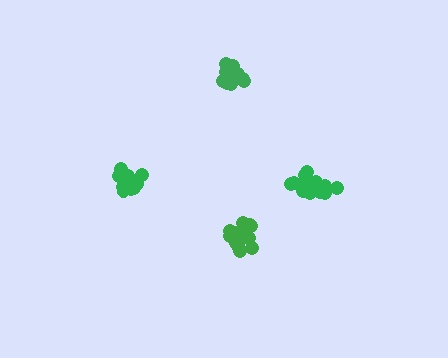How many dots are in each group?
Group 1: 15 dots, Group 2: 17 dots, Group 3: 13 dots, Group 4: 13 dots (58 total).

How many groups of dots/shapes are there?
There are 4 groups.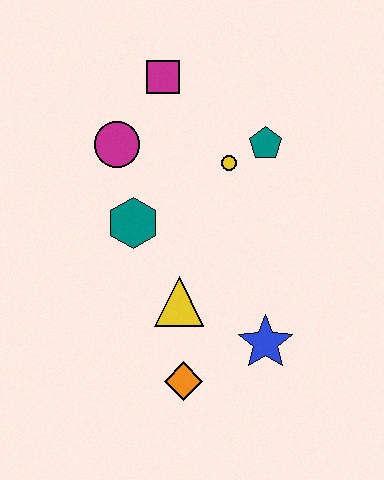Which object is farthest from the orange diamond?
The magenta square is farthest from the orange diamond.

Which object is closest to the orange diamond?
The yellow triangle is closest to the orange diamond.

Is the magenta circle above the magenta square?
No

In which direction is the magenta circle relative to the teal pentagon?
The magenta circle is to the left of the teal pentagon.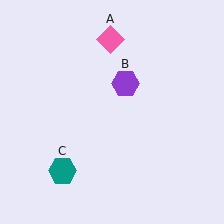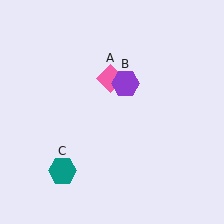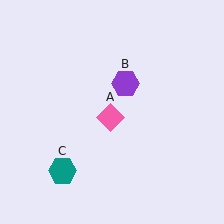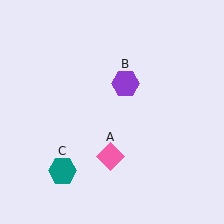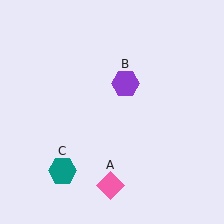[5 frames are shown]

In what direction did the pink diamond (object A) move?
The pink diamond (object A) moved down.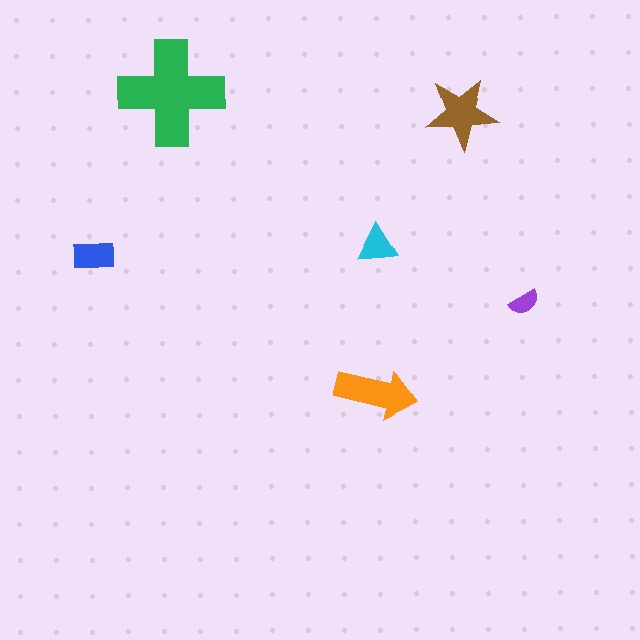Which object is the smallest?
The purple semicircle.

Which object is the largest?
The green cross.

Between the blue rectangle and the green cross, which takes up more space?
The green cross.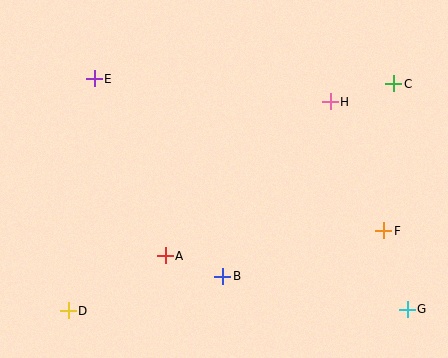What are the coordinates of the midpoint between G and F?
The midpoint between G and F is at (395, 270).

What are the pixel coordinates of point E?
Point E is at (94, 79).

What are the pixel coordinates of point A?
Point A is at (165, 256).